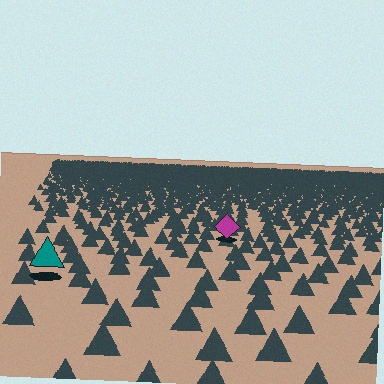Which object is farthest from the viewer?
The magenta diamond is farthest from the viewer. It appears smaller and the ground texture around it is denser.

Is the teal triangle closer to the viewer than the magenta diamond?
Yes. The teal triangle is closer — you can tell from the texture gradient: the ground texture is coarser near it.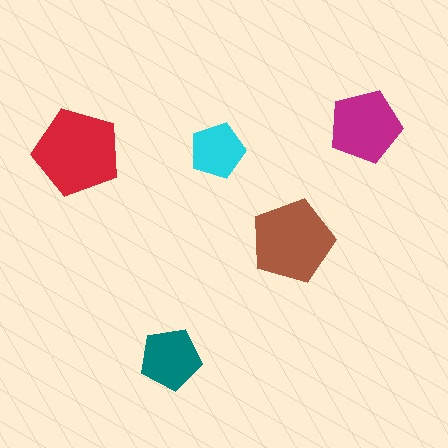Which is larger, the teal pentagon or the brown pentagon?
The brown one.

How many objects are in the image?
There are 5 objects in the image.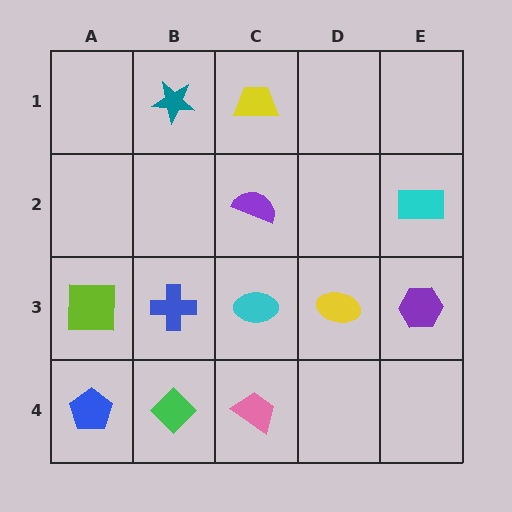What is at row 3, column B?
A blue cross.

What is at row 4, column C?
A pink trapezoid.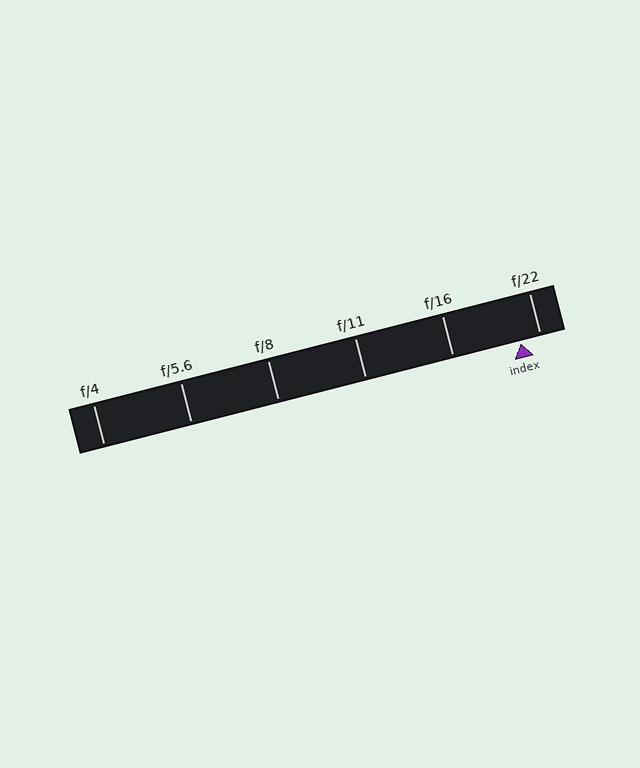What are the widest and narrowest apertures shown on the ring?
The widest aperture shown is f/4 and the narrowest is f/22.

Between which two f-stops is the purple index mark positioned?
The index mark is between f/16 and f/22.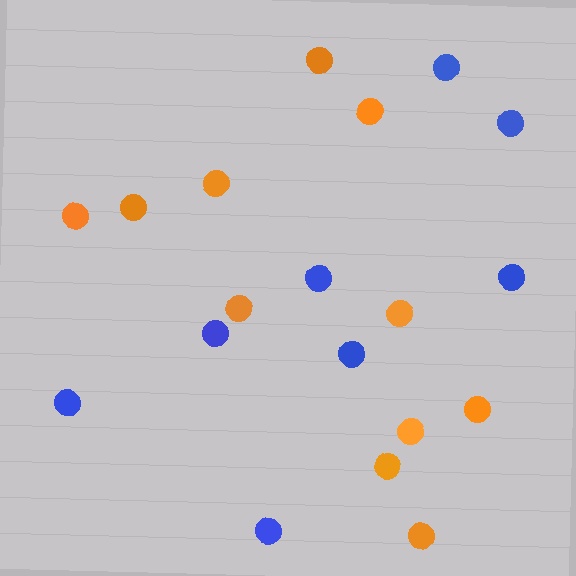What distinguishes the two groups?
There are 2 groups: one group of blue circles (8) and one group of orange circles (11).